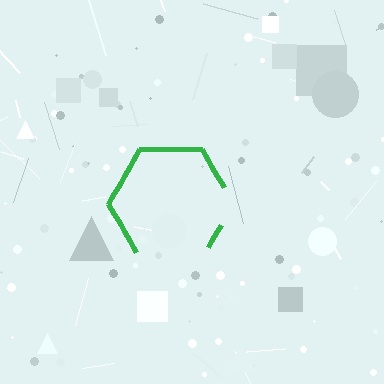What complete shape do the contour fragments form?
The contour fragments form a hexagon.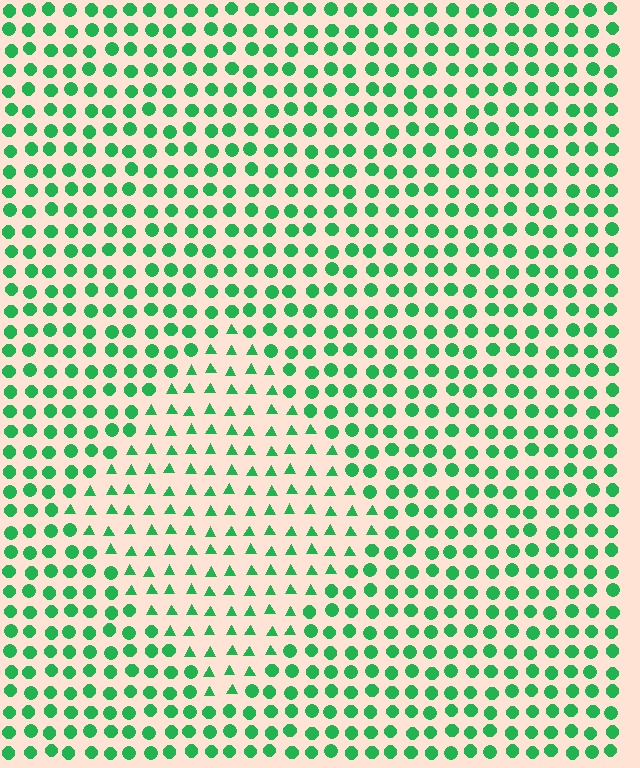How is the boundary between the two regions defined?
The boundary is defined by a change in element shape: triangles inside vs. circles outside. All elements share the same color and spacing.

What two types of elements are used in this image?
The image uses triangles inside the diamond region and circles outside it.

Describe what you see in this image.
The image is filled with small green elements arranged in a uniform grid. A diamond-shaped region contains triangles, while the surrounding area contains circles. The boundary is defined purely by the change in element shape.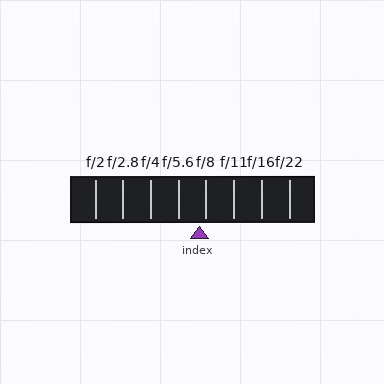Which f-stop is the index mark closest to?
The index mark is closest to f/8.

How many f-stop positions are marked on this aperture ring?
There are 8 f-stop positions marked.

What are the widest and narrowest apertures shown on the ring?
The widest aperture shown is f/2 and the narrowest is f/22.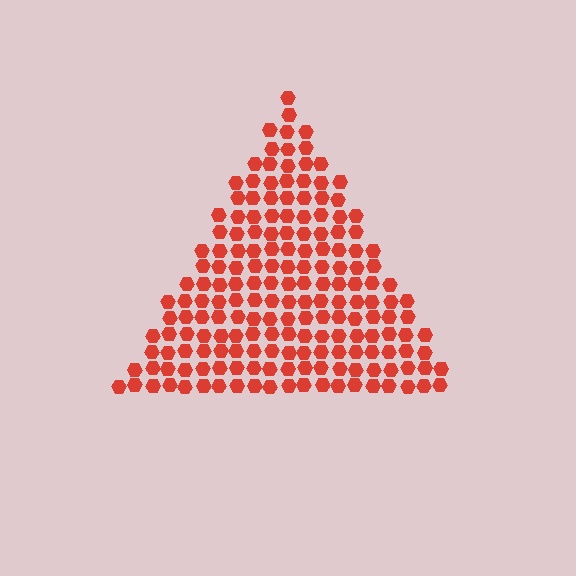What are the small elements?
The small elements are hexagons.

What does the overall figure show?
The overall figure shows a triangle.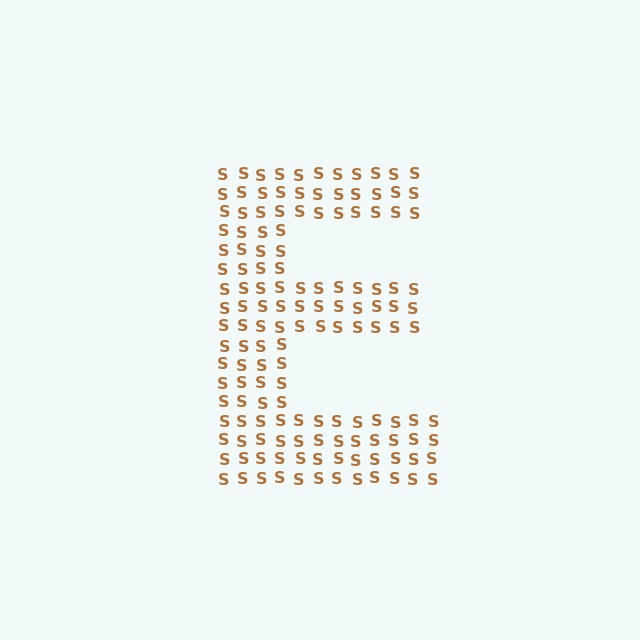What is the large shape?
The large shape is the letter E.